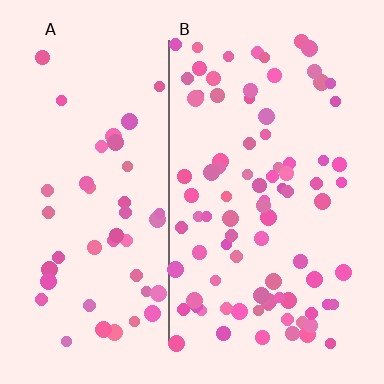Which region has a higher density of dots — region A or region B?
B (the right).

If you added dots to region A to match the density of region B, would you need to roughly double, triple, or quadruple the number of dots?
Approximately double.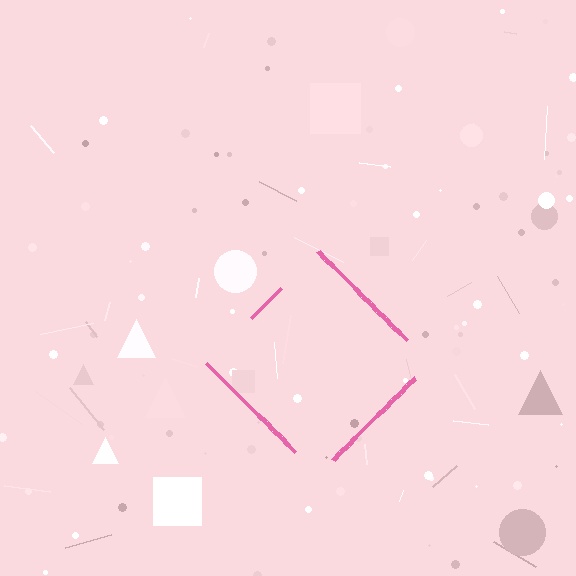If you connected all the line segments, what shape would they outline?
They would outline a diamond.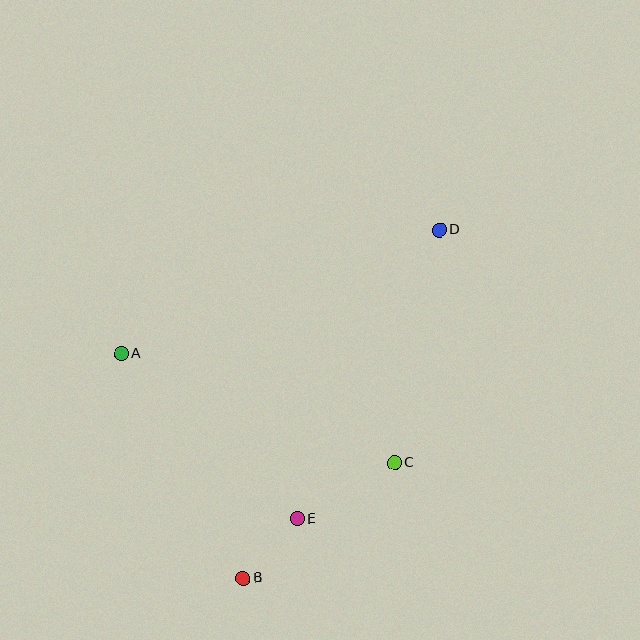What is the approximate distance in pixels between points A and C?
The distance between A and C is approximately 294 pixels.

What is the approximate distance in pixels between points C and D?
The distance between C and D is approximately 237 pixels.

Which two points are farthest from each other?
Points B and D are farthest from each other.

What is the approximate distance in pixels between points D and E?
The distance between D and E is approximately 322 pixels.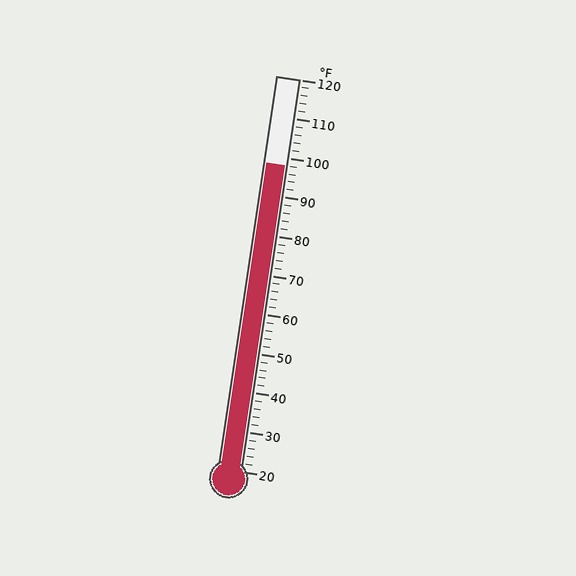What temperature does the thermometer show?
The thermometer shows approximately 98°F.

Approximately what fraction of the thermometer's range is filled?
The thermometer is filled to approximately 80% of its range.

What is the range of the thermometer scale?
The thermometer scale ranges from 20°F to 120°F.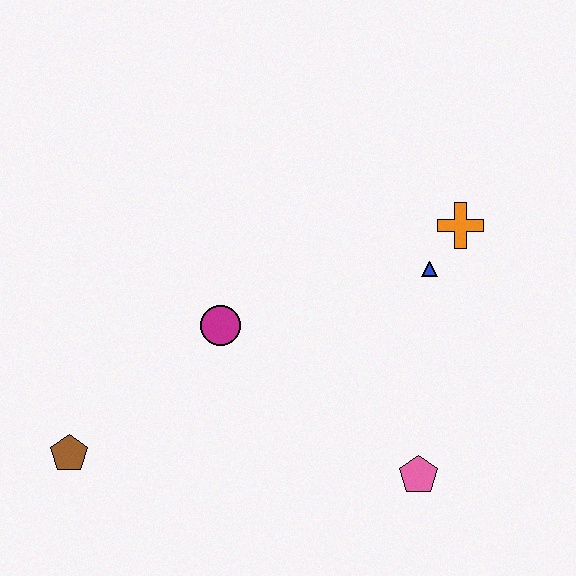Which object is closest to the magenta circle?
The brown pentagon is closest to the magenta circle.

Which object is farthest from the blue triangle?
The brown pentagon is farthest from the blue triangle.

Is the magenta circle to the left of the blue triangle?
Yes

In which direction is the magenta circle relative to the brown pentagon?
The magenta circle is to the right of the brown pentagon.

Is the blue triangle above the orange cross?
No